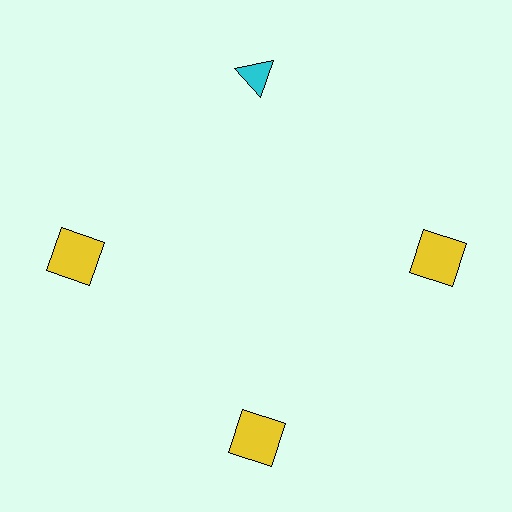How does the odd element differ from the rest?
It differs in both color (cyan instead of yellow) and shape (triangle instead of square).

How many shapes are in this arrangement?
There are 4 shapes arranged in a ring pattern.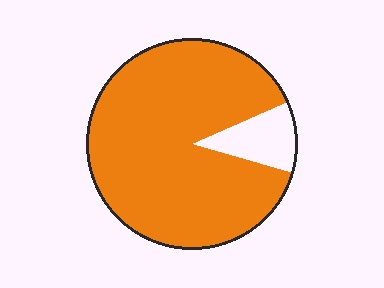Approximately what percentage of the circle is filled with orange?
Approximately 90%.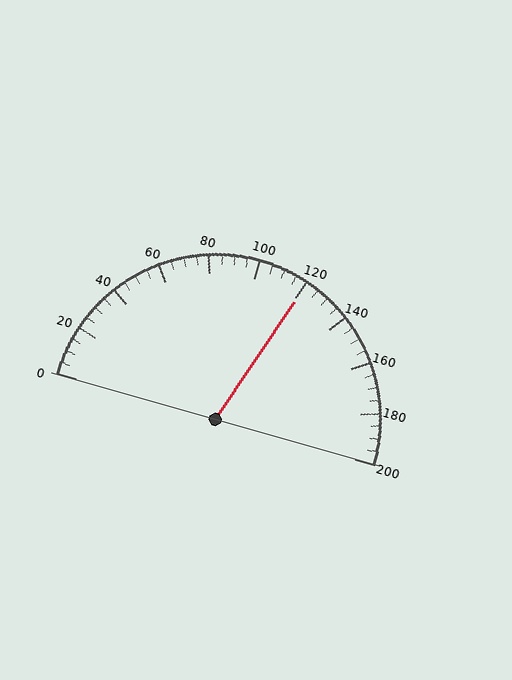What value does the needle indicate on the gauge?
The needle indicates approximately 120.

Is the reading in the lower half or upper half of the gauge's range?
The reading is in the upper half of the range (0 to 200).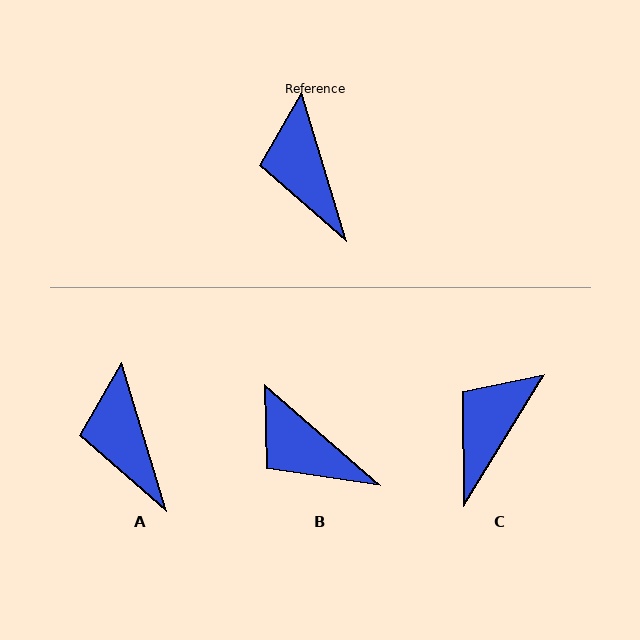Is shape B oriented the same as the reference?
No, it is off by about 32 degrees.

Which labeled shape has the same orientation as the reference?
A.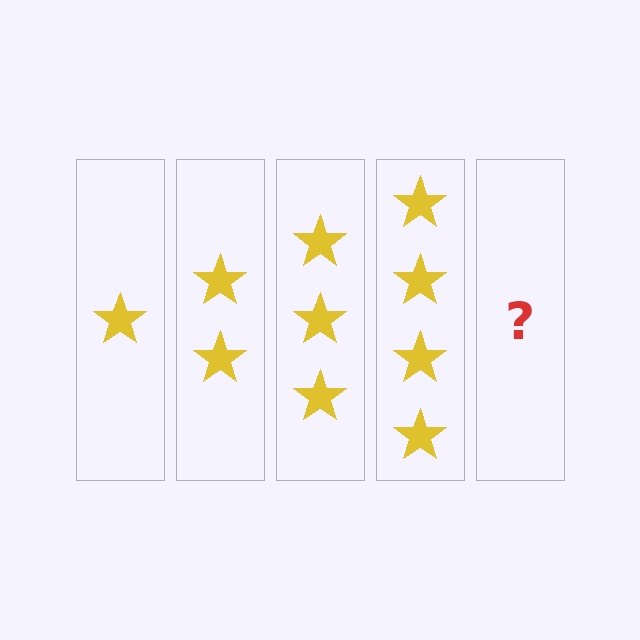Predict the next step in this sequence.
The next step is 5 stars.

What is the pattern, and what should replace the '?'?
The pattern is that each step adds one more star. The '?' should be 5 stars.